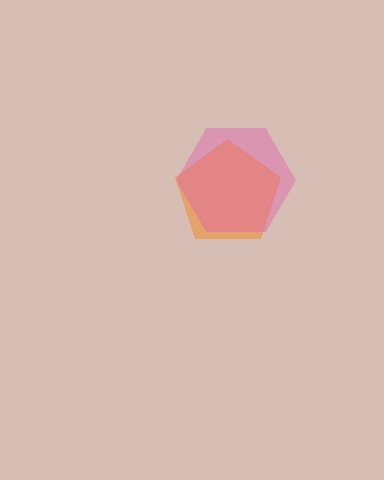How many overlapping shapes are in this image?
There are 2 overlapping shapes in the image.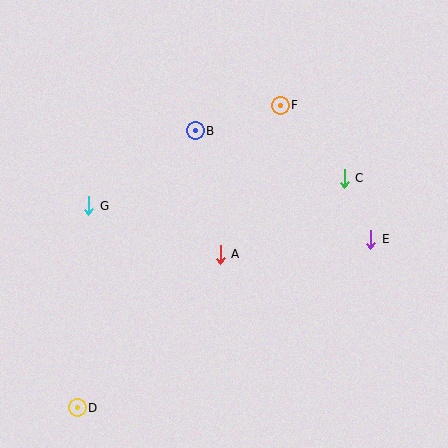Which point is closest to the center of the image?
Point A at (220, 254) is closest to the center.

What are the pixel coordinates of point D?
Point D is at (77, 408).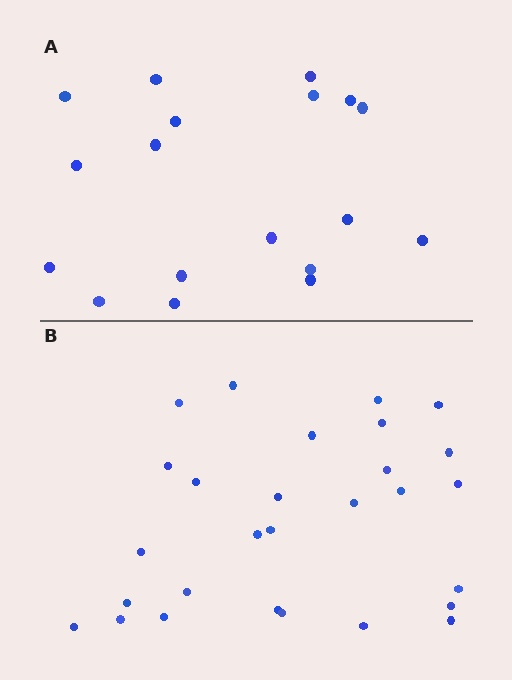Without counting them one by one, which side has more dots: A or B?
Region B (the bottom region) has more dots.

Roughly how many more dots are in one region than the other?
Region B has roughly 10 or so more dots than region A.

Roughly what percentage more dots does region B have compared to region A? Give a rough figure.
About 55% more.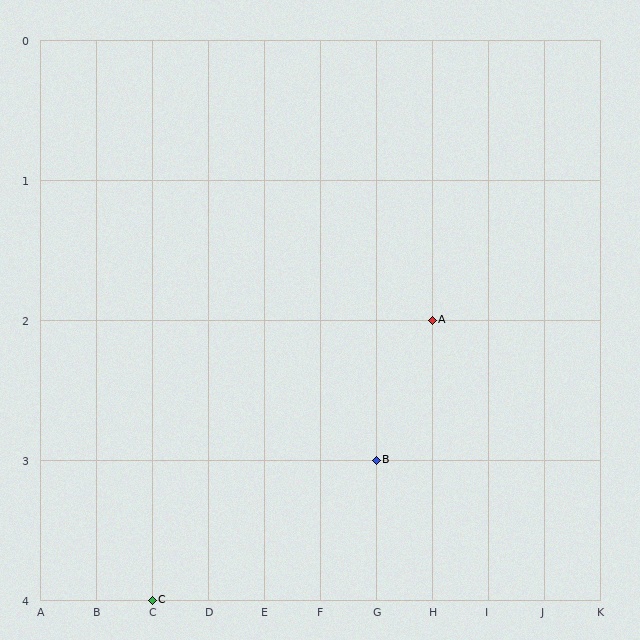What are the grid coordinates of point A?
Point A is at grid coordinates (H, 2).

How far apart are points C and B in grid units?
Points C and B are 4 columns and 1 row apart (about 4.1 grid units diagonally).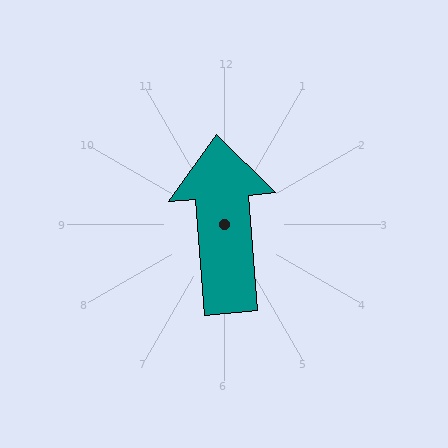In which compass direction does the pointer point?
North.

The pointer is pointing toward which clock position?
Roughly 12 o'clock.